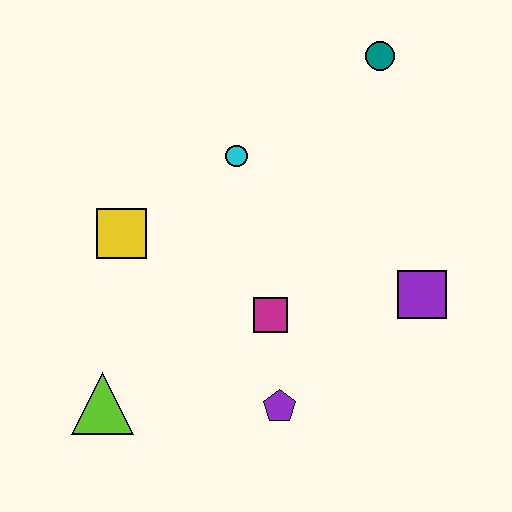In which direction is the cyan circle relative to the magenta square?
The cyan circle is above the magenta square.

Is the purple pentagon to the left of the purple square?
Yes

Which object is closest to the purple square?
The magenta square is closest to the purple square.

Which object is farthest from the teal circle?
The lime triangle is farthest from the teal circle.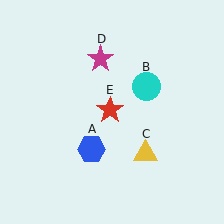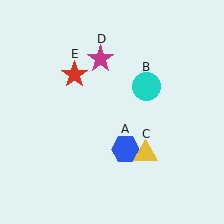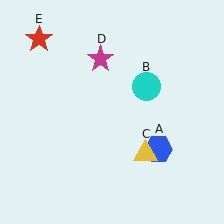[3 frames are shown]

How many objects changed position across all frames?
2 objects changed position: blue hexagon (object A), red star (object E).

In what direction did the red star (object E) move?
The red star (object E) moved up and to the left.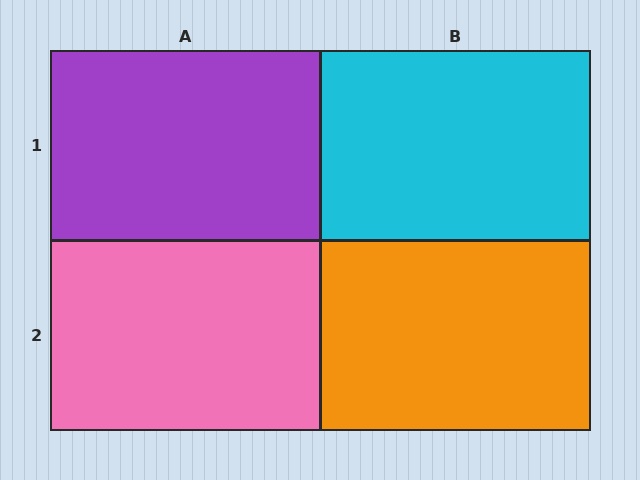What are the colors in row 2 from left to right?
Pink, orange.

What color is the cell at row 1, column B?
Cyan.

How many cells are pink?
1 cell is pink.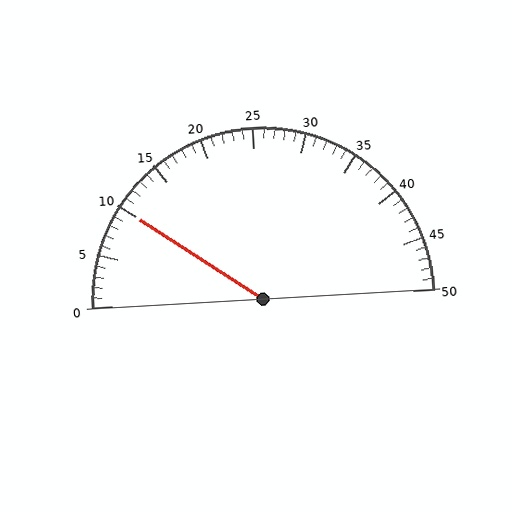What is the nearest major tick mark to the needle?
The nearest major tick mark is 10.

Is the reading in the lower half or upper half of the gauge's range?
The reading is in the lower half of the range (0 to 50).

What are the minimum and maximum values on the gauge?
The gauge ranges from 0 to 50.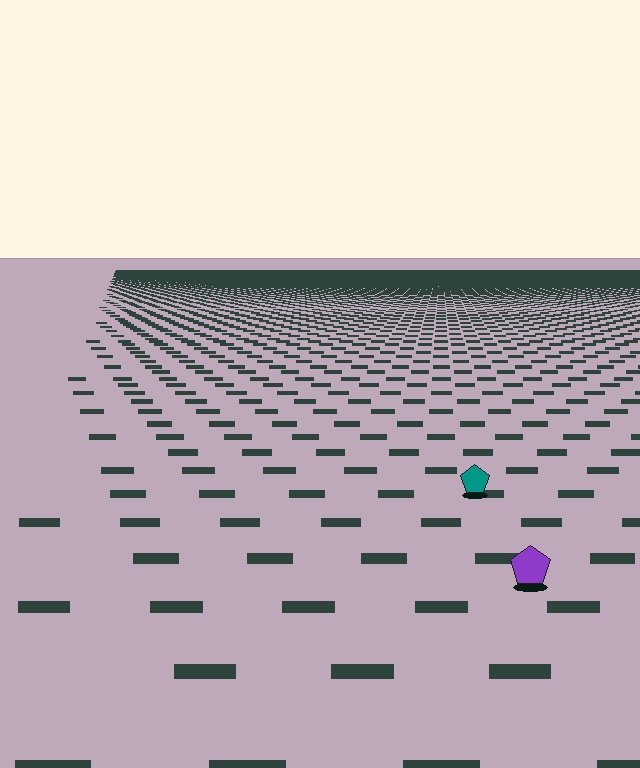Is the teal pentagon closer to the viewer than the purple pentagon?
No. The purple pentagon is closer — you can tell from the texture gradient: the ground texture is coarser near it.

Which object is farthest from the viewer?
The teal pentagon is farthest from the viewer. It appears smaller and the ground texture around it is denser.